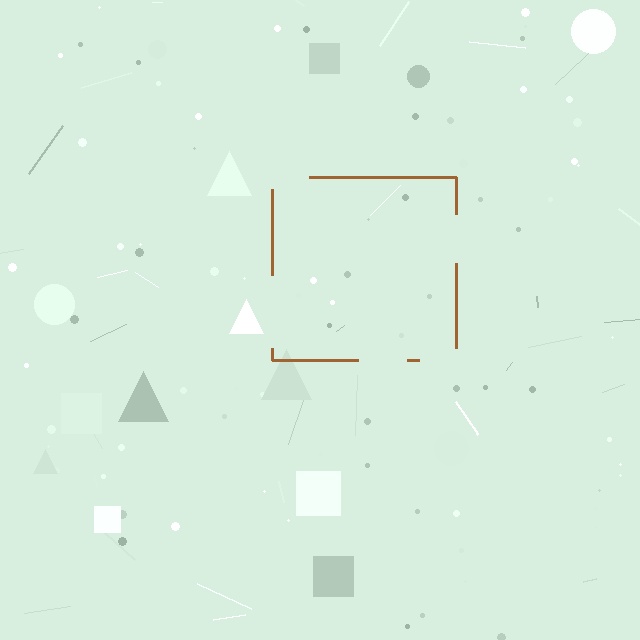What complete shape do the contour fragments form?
The contour fragments form a square.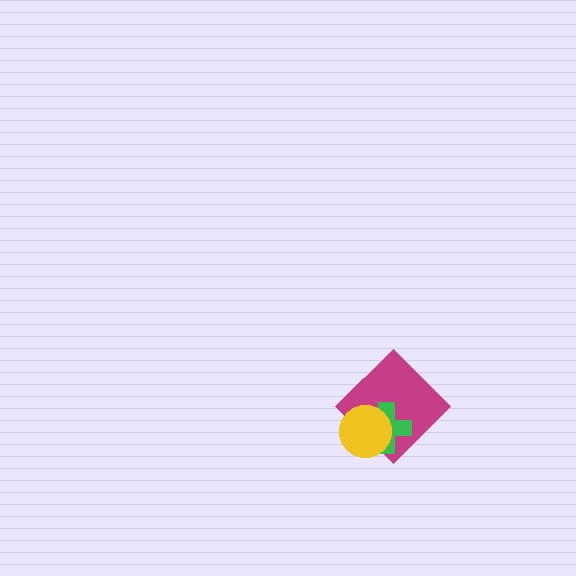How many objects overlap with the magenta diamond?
2 objects overlap with the magenta diamond.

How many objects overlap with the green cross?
2 objects overlap with the green cross.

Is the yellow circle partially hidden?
No, no other shape covers it.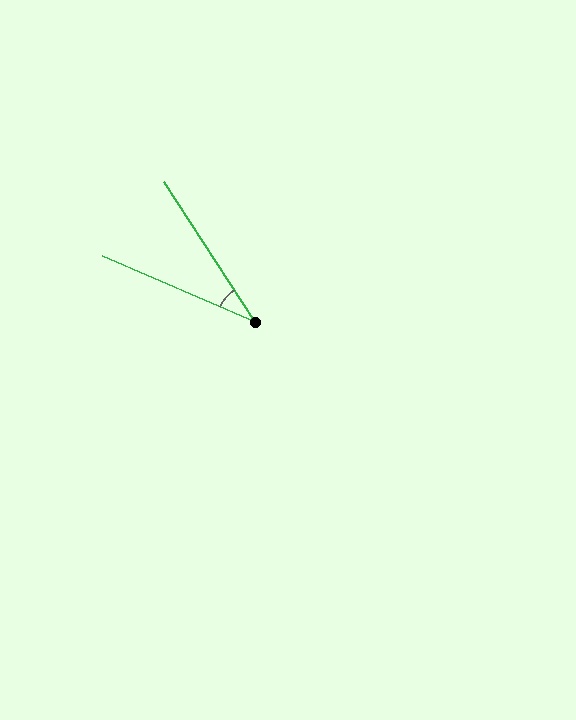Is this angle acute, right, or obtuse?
It is acute.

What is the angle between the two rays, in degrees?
Approximately 34 degrees.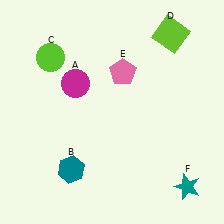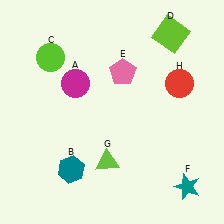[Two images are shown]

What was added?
A lime triangle (G), a red circle (H) were added in Image 2.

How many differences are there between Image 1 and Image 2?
There are 2 differences between the two images.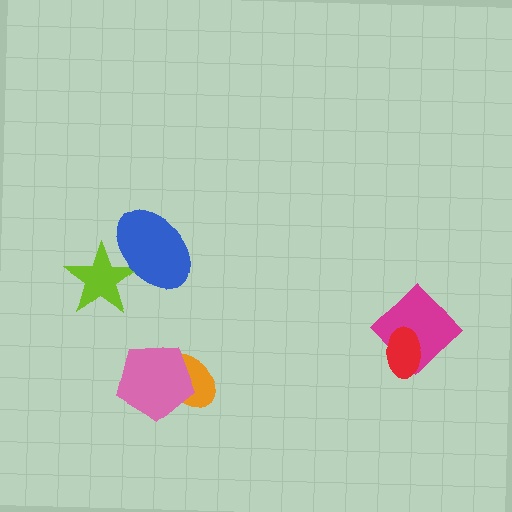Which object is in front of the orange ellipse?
The pink pentagon is in front of the orange ellipse.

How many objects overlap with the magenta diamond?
1 object overlaps with the magenta diamond.